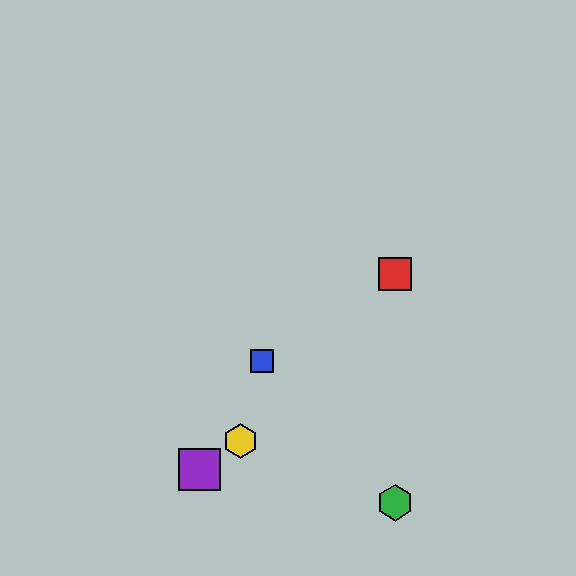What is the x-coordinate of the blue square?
The blue square is at x≈262.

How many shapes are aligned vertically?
2 shapes (the red square, the green hexagon) are aligned vertically.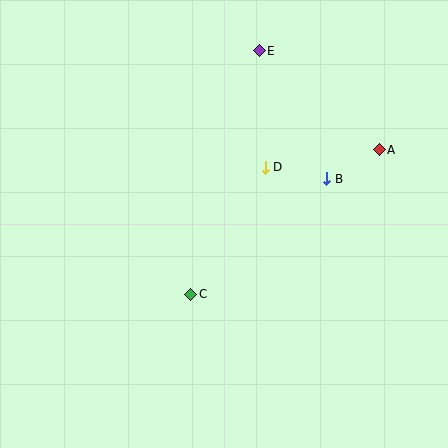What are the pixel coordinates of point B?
Point B is at (327, 179).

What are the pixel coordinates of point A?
Point A is at (379, 150).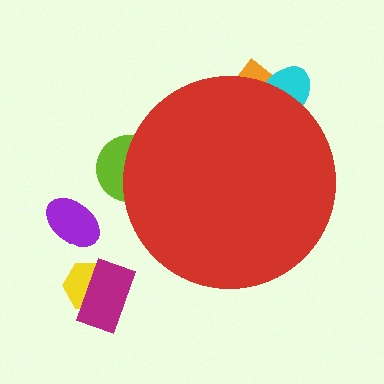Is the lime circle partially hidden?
Yes, the lime circle is partially hidden behind the red circle.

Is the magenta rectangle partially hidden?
No, the magenta rectangle is fully visible.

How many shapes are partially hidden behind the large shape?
3 shapes are partially hidden.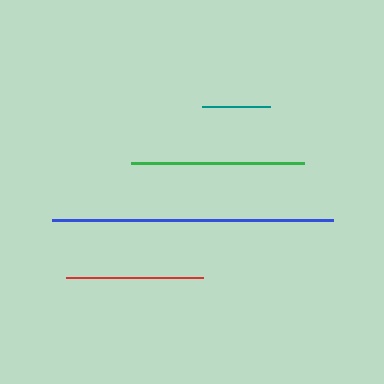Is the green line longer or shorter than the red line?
The green line is longer than the red line.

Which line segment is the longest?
The blue line is the longest at approximately 281 pixels.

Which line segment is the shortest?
The teal line is the shortest at approximately 68 pixels.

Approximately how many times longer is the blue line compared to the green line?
The blue line is approximately 1.6 times the length of the green line.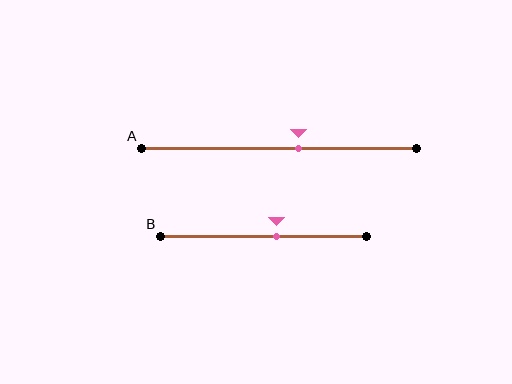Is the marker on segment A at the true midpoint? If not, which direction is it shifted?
No, the marker on segment A is shifted to the right by about 7% of the segment length.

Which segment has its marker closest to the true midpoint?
Segment B has its marker closest to the true midpoint.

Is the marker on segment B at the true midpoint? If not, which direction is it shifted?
No, the marker on segment B is shifted to the right by about 6% of the segment length.